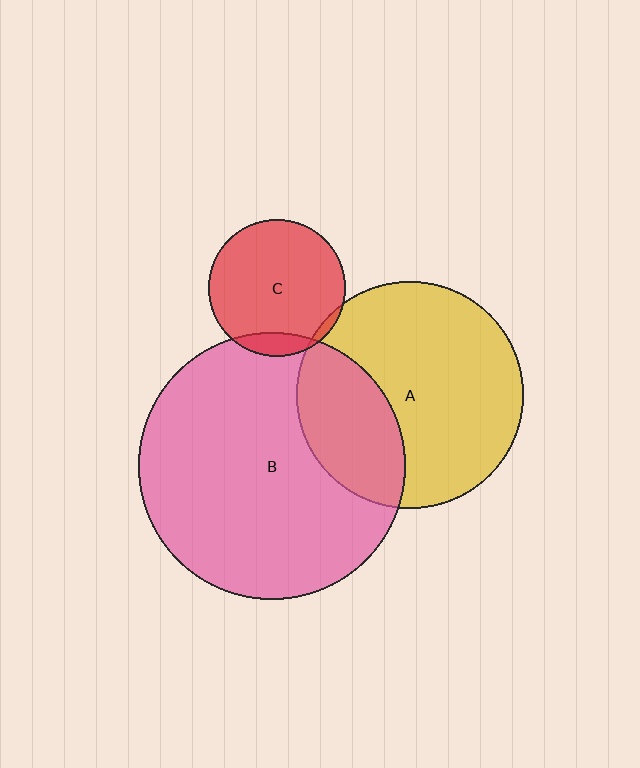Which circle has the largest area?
Circle B (pink).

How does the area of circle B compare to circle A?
Approximately 1.4 times.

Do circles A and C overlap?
Yes.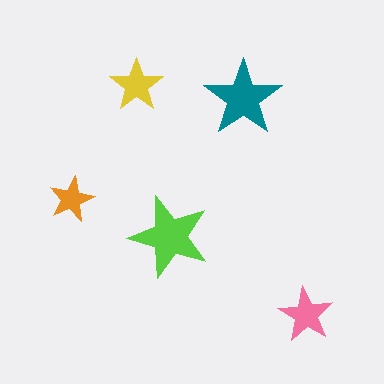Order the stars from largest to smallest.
the lime one, the teal one, the pink one, the yellow one, the orange one.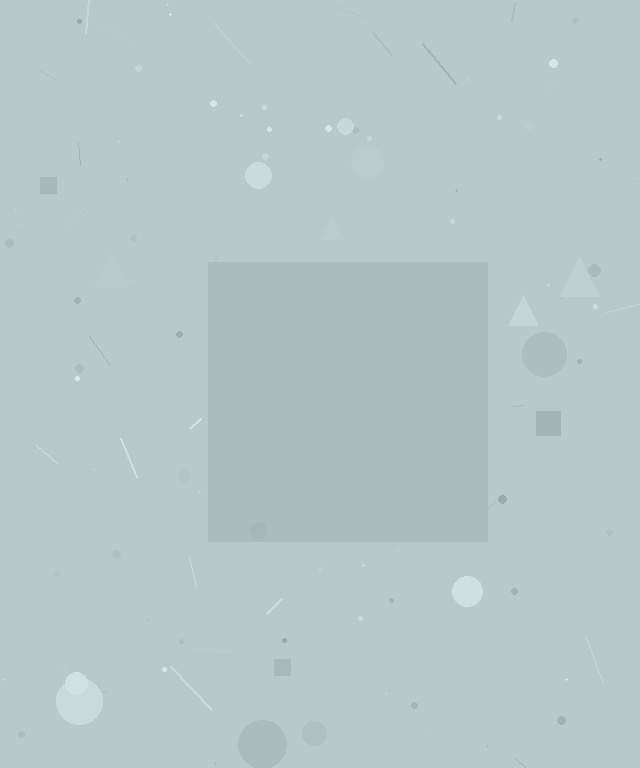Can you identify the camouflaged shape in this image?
The camouflaged shape is a square.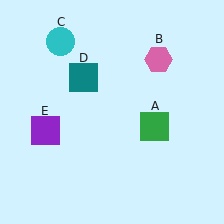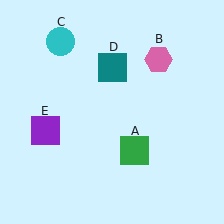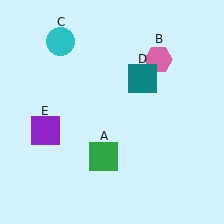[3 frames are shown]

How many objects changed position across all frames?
2 objects changed position: green square (object A), teal square (object D).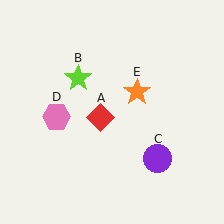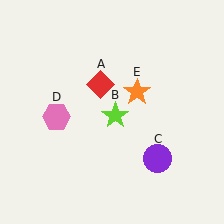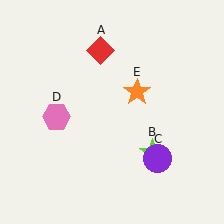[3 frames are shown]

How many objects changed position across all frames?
2 objects changed position: red diamond (object A), lime star (object B).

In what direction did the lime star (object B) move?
The lime star (object B) moved down and to the right.